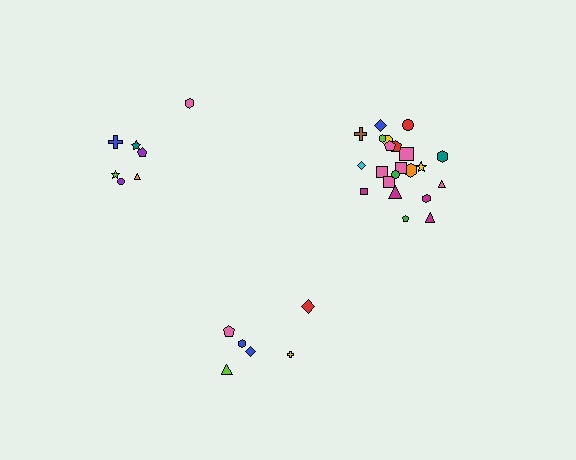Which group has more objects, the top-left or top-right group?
The top-right group.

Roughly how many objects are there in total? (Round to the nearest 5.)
Roughly 35 objects in total.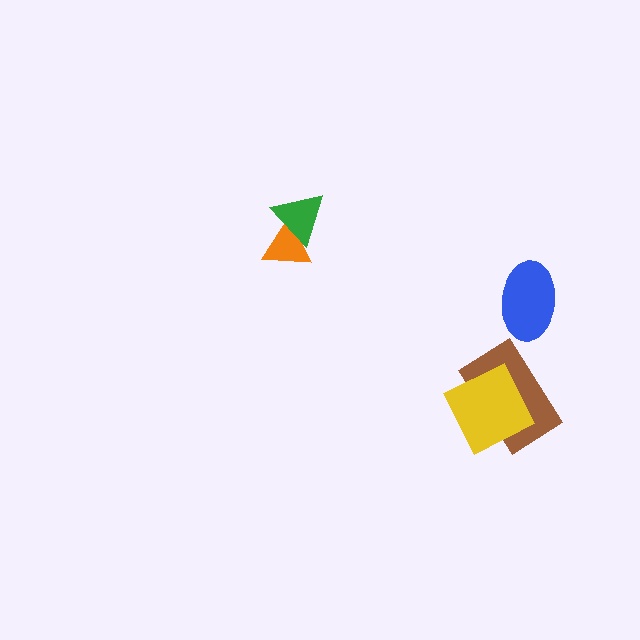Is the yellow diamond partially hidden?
No, no other shape covers it.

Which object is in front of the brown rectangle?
The yellow diamond is in front of the brown rectangle.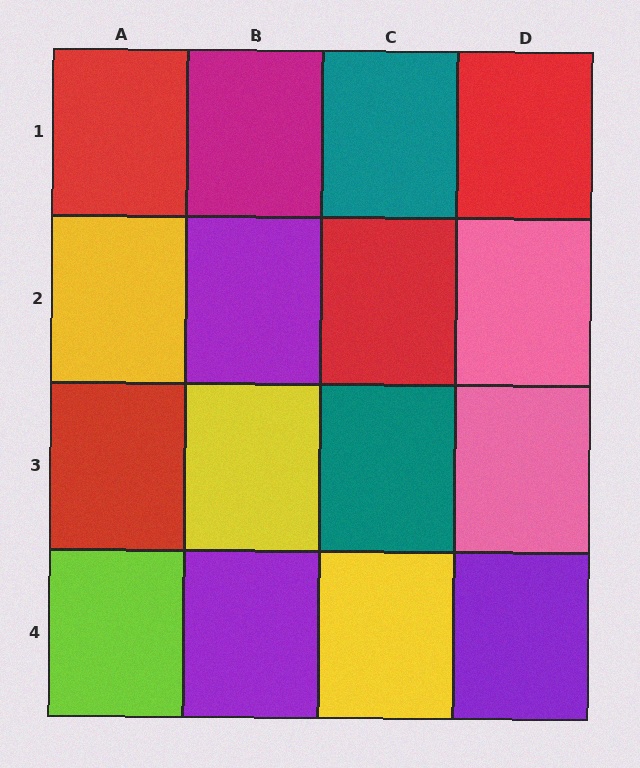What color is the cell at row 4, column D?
Purple.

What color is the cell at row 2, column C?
Red.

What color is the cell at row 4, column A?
Lime.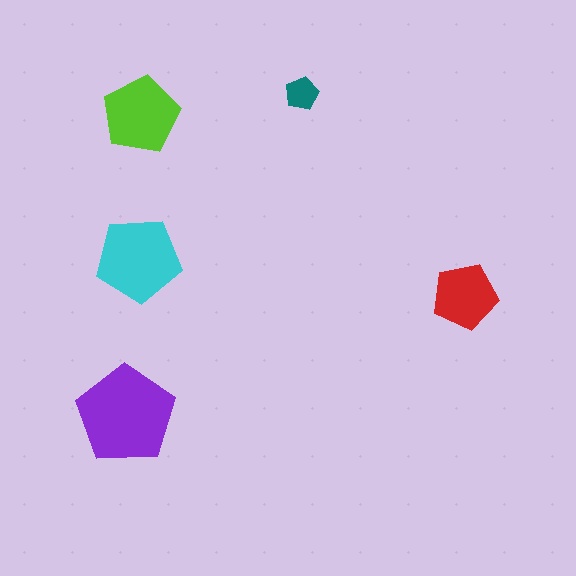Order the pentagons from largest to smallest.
the purple one, the cyan one, the lime one, the red one, the teal one.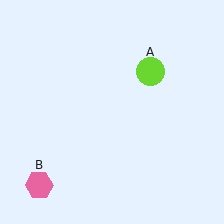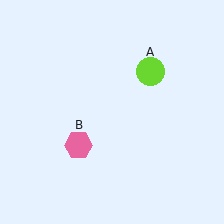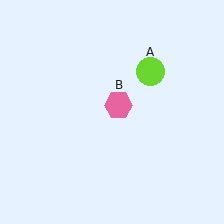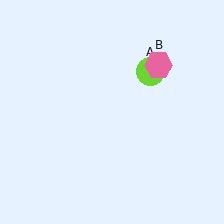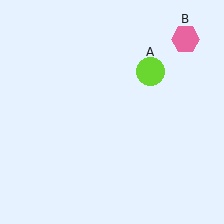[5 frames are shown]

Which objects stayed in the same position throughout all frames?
Lime circle (object A) remained stationary.